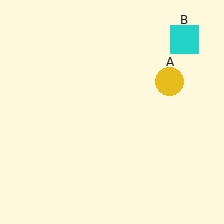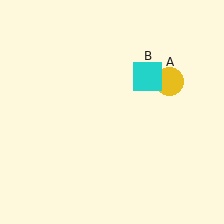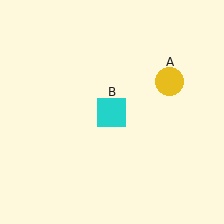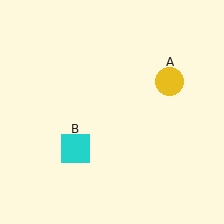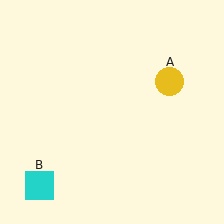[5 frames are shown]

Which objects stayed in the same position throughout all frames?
Yellow circle (object A) remained stationary.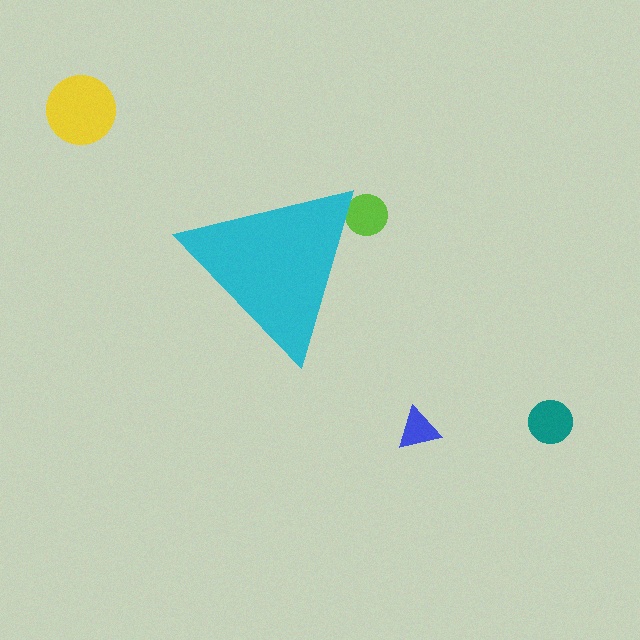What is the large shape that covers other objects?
A cyan triangle.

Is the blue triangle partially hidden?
No, the blue triangle is fully visible.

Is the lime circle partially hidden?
Yes, the lime circle is partially hidden behind the cyan triangle.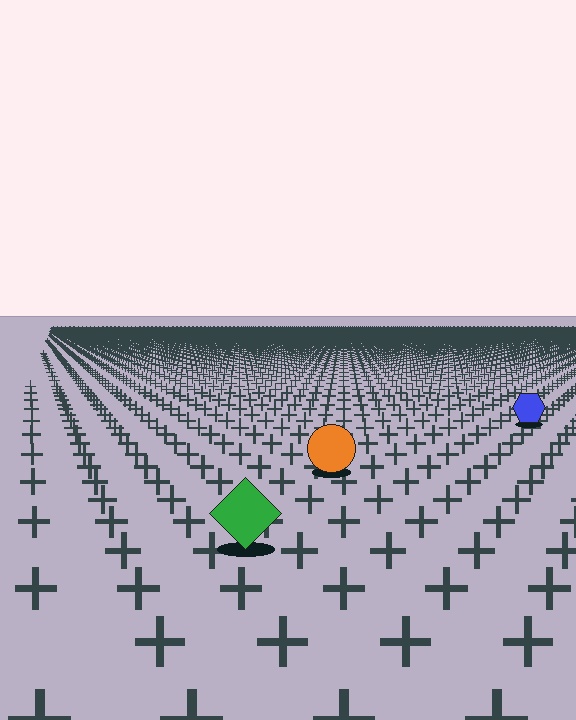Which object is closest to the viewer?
The green diamond is closest. The texture marks near it are larger and more spread out.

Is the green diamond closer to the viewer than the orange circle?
Yes. The green diamond is closer — you can tell from the texture gradient: the ground texture is coarser near it.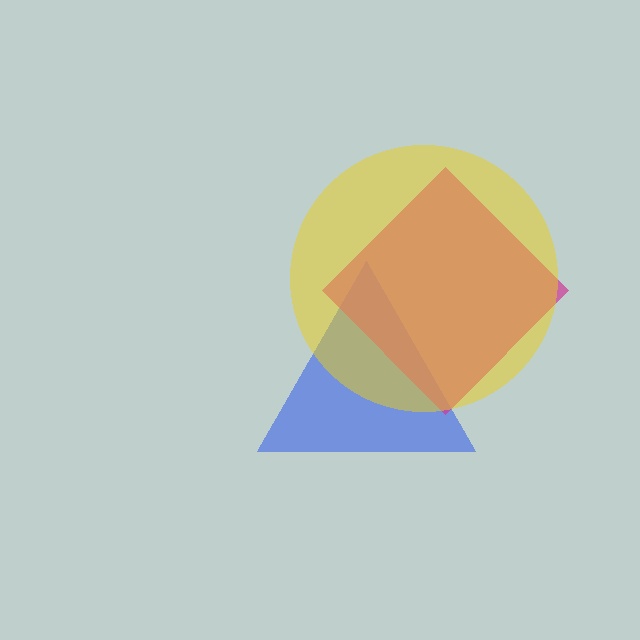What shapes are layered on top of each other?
The layered shapes are: a blue triangle, a magenta diamond, a yellow circle.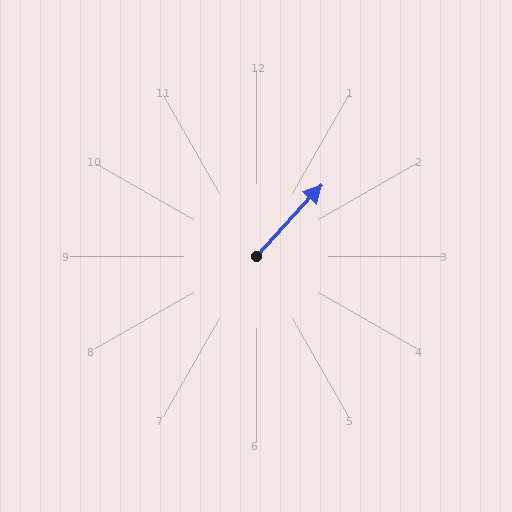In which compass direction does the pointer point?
Northeast.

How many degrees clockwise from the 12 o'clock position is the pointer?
Approximately 42 degrees.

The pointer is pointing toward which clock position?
Roughly 1 o'clock.